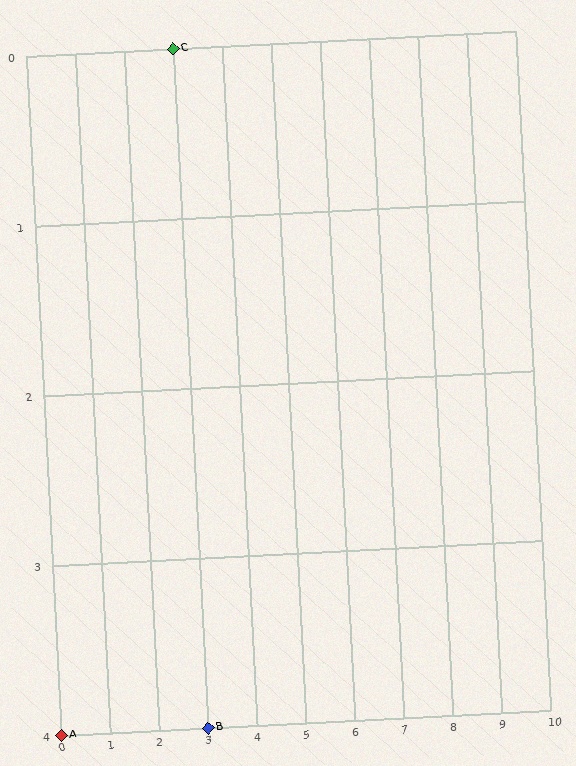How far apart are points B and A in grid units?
Points B and A are 3 columns apart.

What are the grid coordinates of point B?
Point B is at grid coordinates (3, 4).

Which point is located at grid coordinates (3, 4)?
Point B is at (3, 4).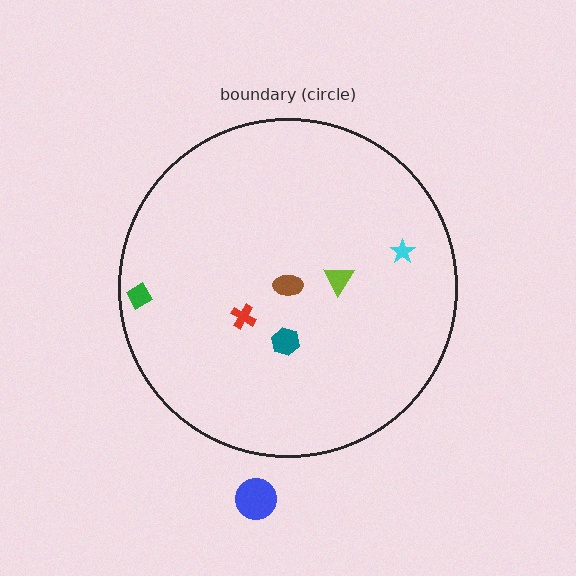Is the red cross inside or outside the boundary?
Inside.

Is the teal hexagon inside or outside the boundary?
Inside.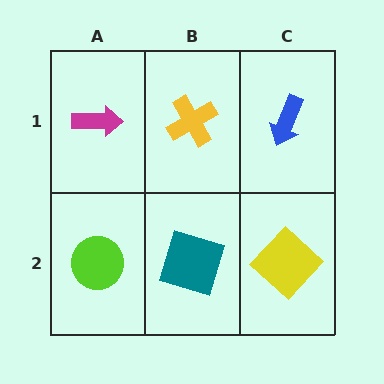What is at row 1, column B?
A yellow cross.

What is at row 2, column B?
A teal square.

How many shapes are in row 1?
3 shapes.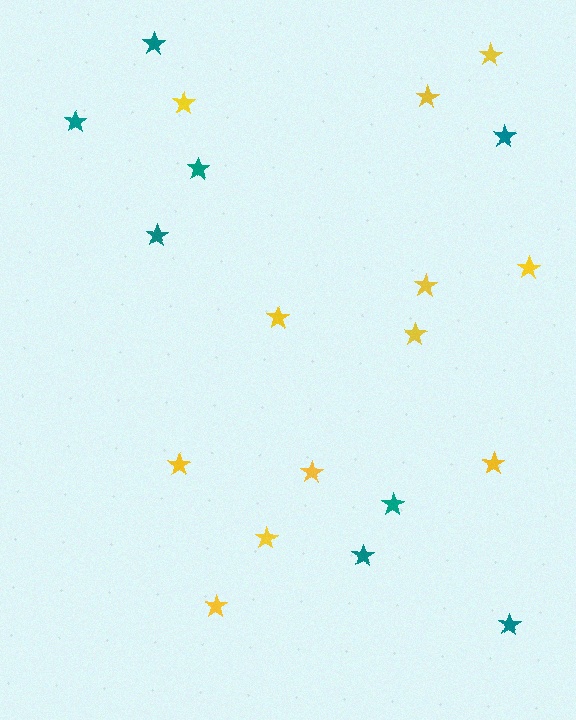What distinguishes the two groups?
There are 2 groups: one group of yellow stars (12) and one group of teal stars (8).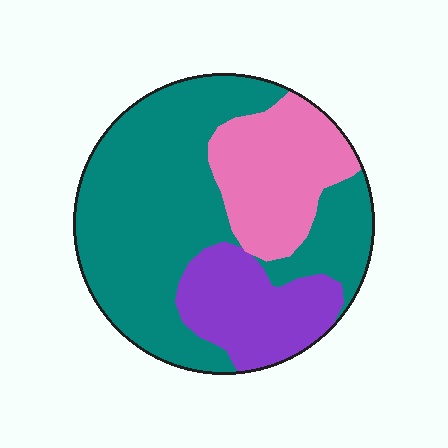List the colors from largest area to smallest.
From largest to smallest: teal, pink, purple.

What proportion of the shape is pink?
Pink takes up about one quarter (1/4) of the shape.